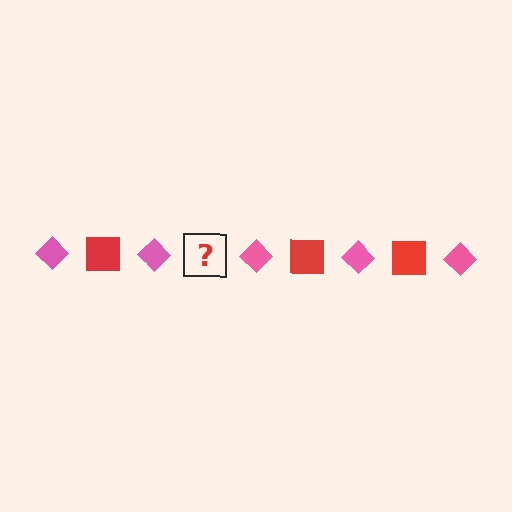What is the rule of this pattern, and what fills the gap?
The rule is that the pattern alternates between pink diamond and red square. The gap should be filled with a red square.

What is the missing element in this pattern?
The missing element is a red square.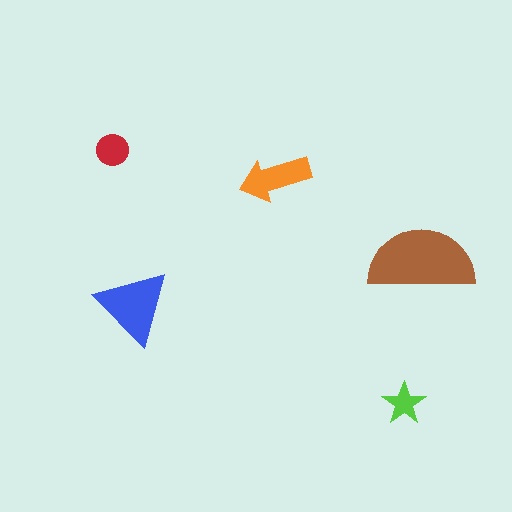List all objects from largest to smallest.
The brown semicircle, the blue triangle, the orange arrow, the red circle, the lime star.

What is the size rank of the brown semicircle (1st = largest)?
1st.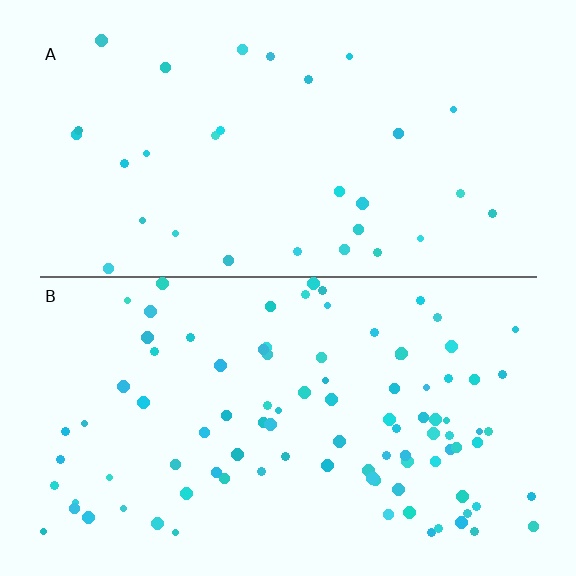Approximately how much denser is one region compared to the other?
Approximately 3.1× — region B over region A.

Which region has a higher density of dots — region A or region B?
B (the bottom).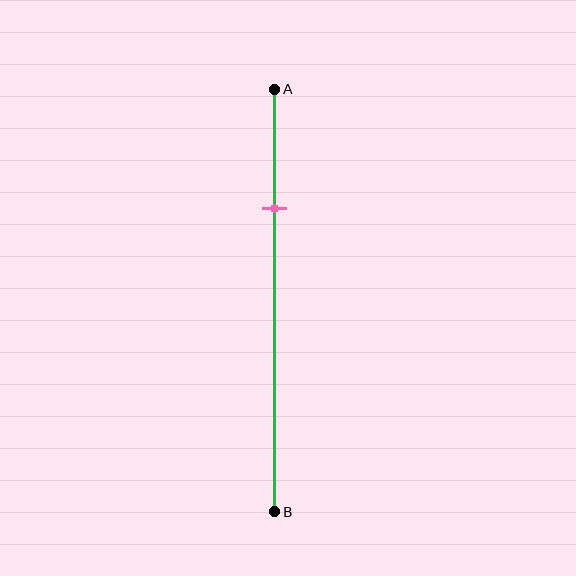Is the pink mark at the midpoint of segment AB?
No, the mark is at about 30% from A, not at the 50% midpoint.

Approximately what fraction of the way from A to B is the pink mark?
The pink mark is approximately 30% of the way from A to B.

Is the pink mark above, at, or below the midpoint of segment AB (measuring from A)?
The pink mark is above the midpoint of segment AB.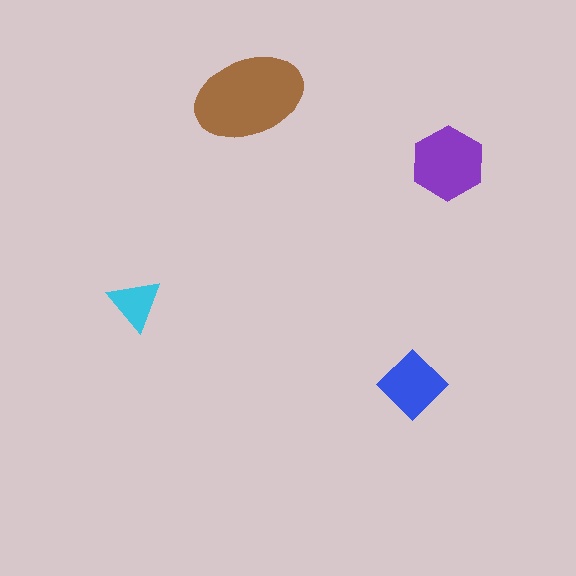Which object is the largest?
The brown ellipse.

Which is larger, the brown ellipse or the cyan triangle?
The brown ellipse.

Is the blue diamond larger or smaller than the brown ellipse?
Smaller.